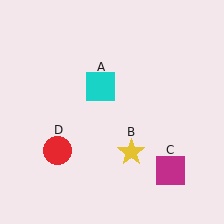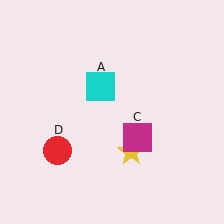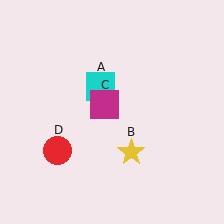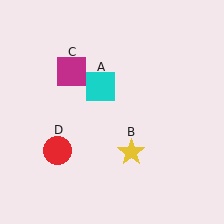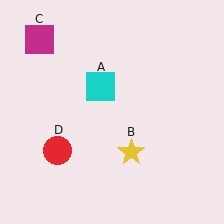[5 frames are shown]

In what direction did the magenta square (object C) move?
The magenta square (object C) moved up and to the left.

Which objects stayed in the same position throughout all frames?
Cyan square (object A) and yellow star (object B) and red circle (object D) remained stationary.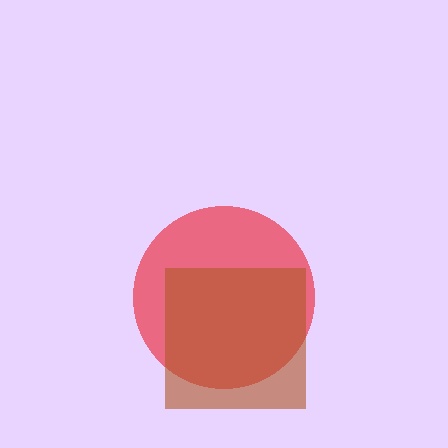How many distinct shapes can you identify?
There are 2 distinct shapes: a red circle, a brown square.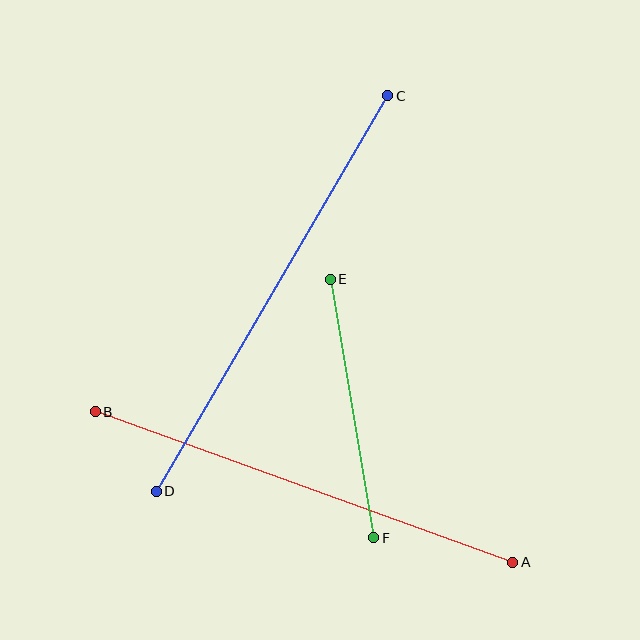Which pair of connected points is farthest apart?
Points C and D are farthest apart.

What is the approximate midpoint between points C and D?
The midpoint is at approximately (272, 293) pixels.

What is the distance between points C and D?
The distance is approximately 458 pixels.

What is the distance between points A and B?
The distance is approximately 444 pixels.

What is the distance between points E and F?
The distance is approximately 262 pixels.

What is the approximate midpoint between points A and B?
The midpoint is at approximately (304, 487) pixels.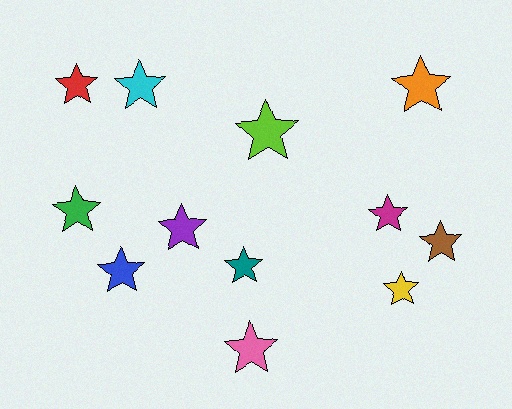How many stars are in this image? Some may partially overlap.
There are 12 stars.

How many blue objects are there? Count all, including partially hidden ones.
There is 1 blue object.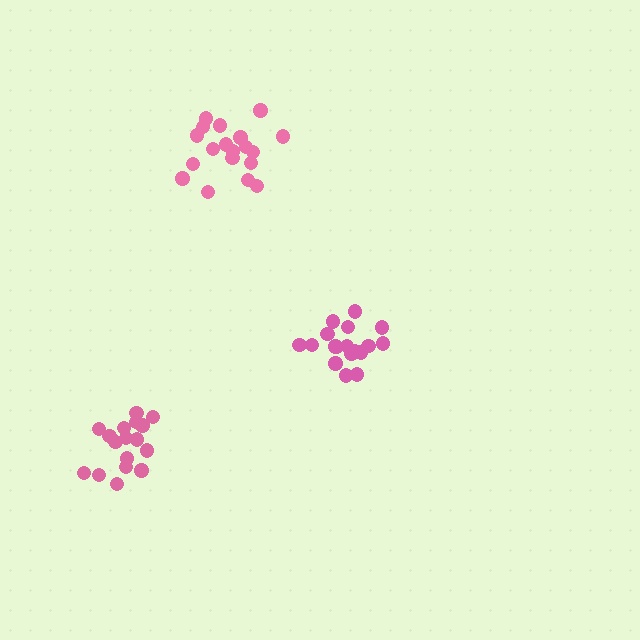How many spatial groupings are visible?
There are 3 spatial groupings.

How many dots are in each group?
Group 1: 19 dots, Group 2: 19 dots, Group 3: 17 dots (55 total).